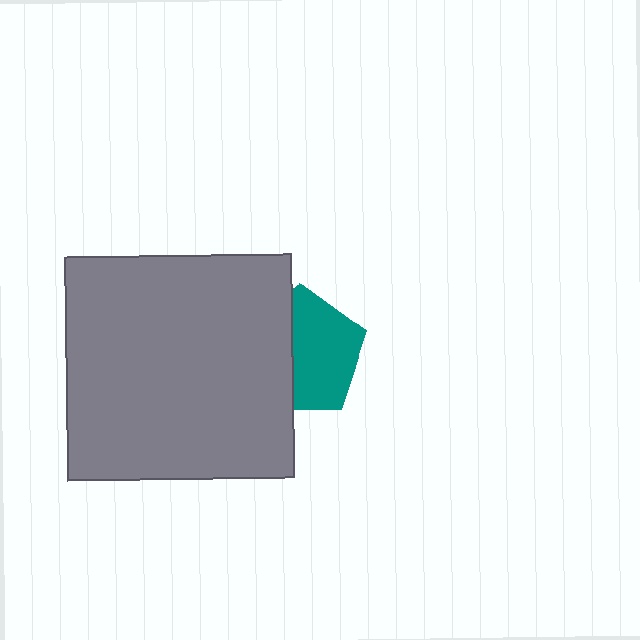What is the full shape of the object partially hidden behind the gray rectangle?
The partially hidden object is a teal pentagon.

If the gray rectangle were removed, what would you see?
You would see the complete teal pentagon.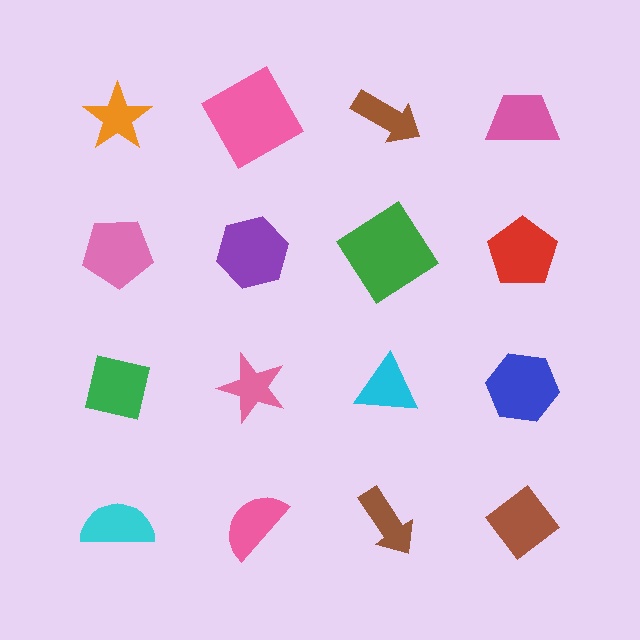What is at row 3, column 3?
A cyan triangle.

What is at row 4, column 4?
A brown diamond.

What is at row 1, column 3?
A brown arrow.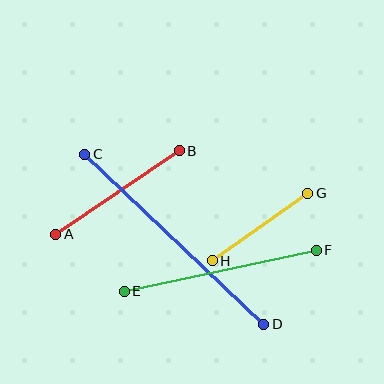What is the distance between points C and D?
The distance is approximately 246 pixels.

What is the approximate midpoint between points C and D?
The midpoint is at approximately (174, 239) pixels.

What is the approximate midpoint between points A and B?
The midpoint is at approximately (117, 193) pixels.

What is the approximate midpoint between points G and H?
The midpoint is at approximately (260, 227) pixels.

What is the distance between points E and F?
The distance is approximately 197 pixels.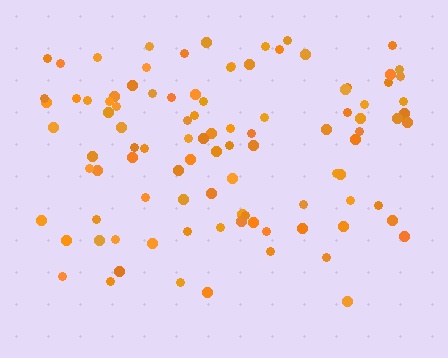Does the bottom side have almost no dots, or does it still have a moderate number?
Still a moderate number, just noticeably fewer than the top.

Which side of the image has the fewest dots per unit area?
The bottom.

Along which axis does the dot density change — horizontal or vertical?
Vertical.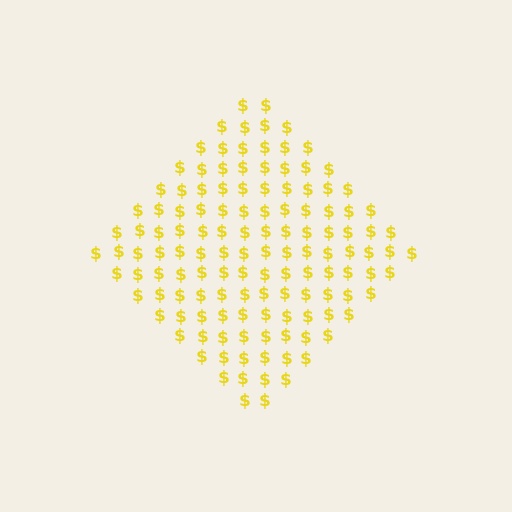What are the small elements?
The small elements are dollar signs.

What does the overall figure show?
The overall figure shows a diamond.